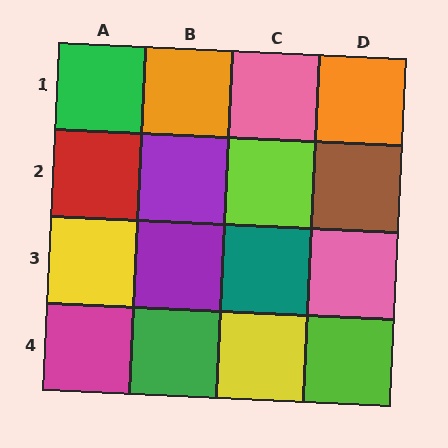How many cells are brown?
1 cell is brown.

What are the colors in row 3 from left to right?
Yellow, purple, teal, pink.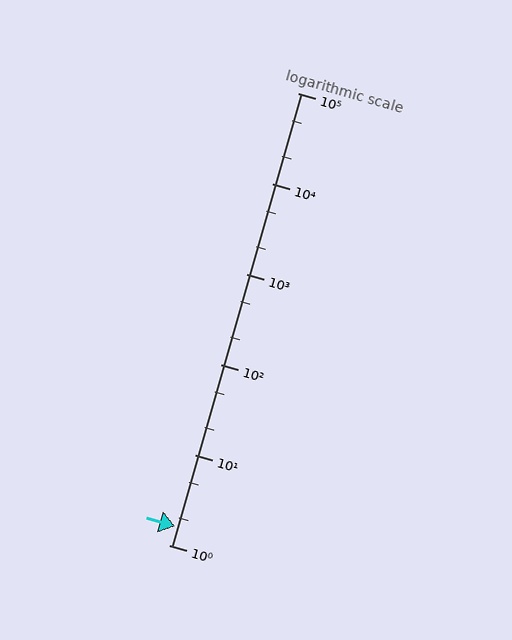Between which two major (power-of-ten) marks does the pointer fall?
The pointer is between 1 and 10.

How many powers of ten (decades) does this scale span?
The scale spans 5 decades, from 1 to 100000.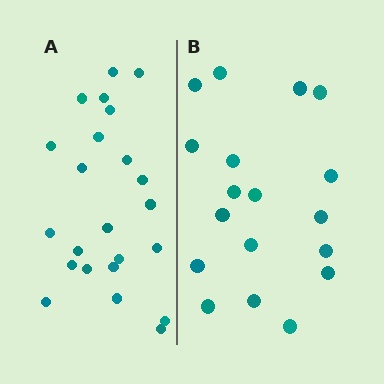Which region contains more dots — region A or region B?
Region A (the left region) has more dots.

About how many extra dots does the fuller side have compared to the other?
Region A has about 5 more dots than region B.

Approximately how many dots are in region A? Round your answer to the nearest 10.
About 20 dots. (The exact count is 23, which rounds to 20.)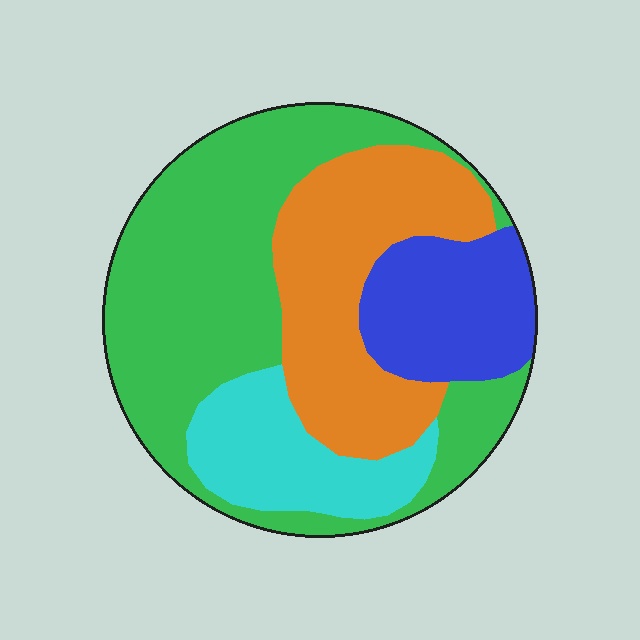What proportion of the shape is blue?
Blue covers around 15% of the shape.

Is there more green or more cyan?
Green.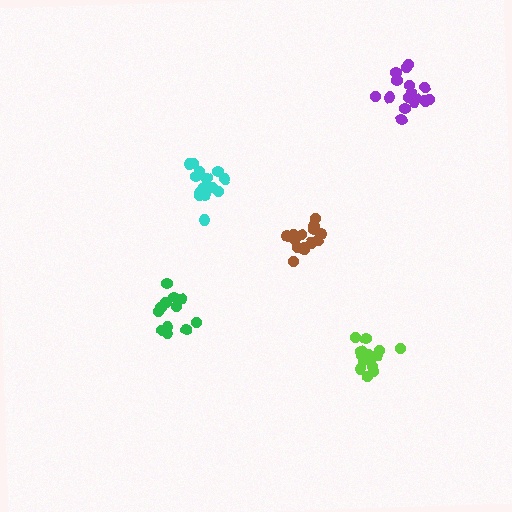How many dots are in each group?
Group 1: 17 dots, Group 2: 15 dots, Group 3: 14 dots, Group 4: 14 dots, Group 5: 12 dots (72 total).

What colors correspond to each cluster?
The clusters are colored: purple, lime, brown, cyan, green.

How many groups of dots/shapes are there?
There are 5 groups.